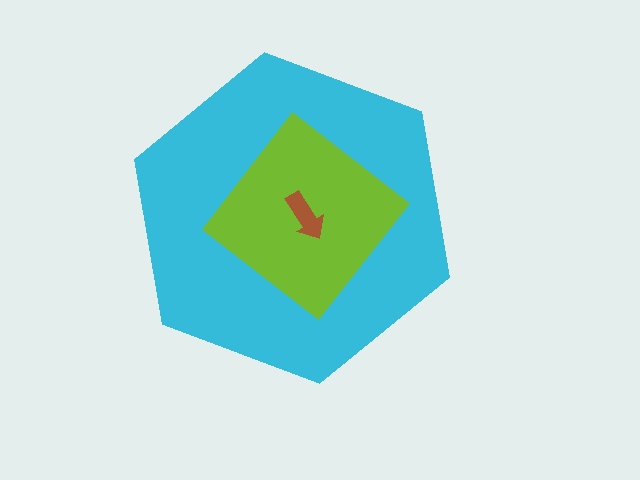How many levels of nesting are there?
3.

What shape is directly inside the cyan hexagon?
The lime diamond.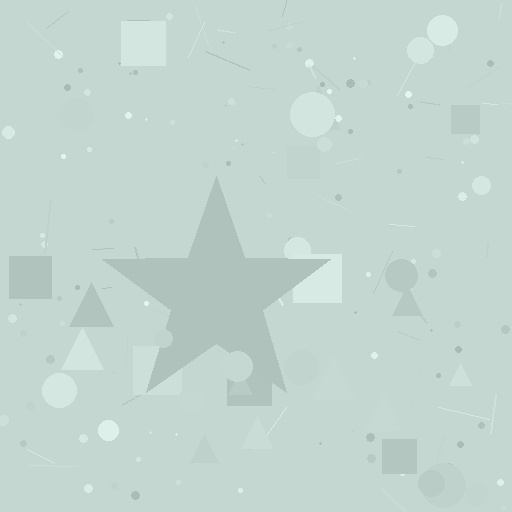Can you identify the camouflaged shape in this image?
The camouflaged shape is a star.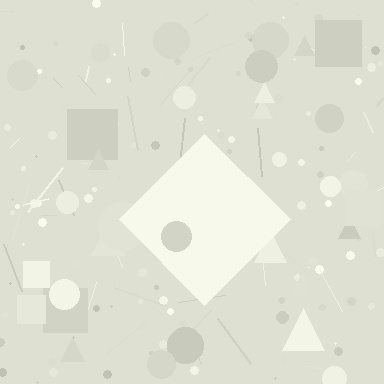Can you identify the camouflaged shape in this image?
The camouflaged shape is a diamond.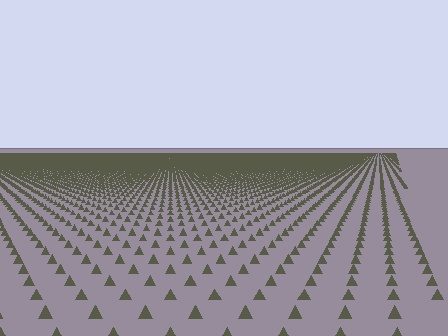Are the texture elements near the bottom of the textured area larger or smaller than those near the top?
Larger. Near the bottom, elements are closer to the viewer and appear at a bigger on-screen size.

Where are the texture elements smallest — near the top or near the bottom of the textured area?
Near the top.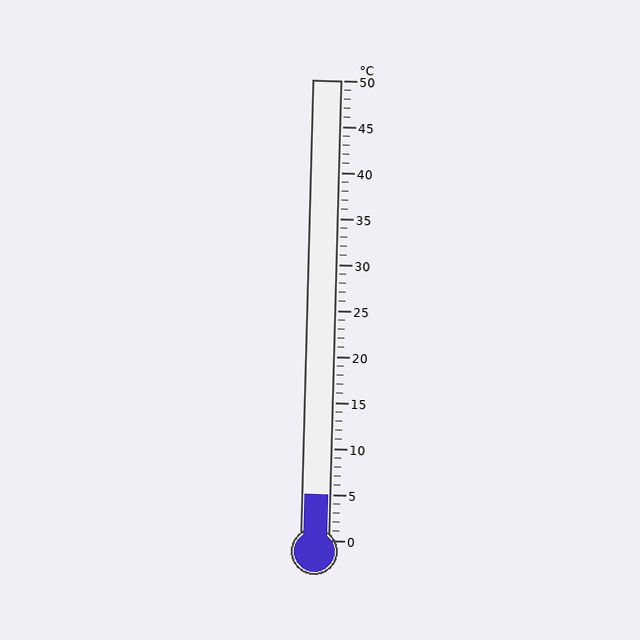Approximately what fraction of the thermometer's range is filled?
The thermometer is filled to approximately 10% of its range.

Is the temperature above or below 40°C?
The temperature is below 40°C.